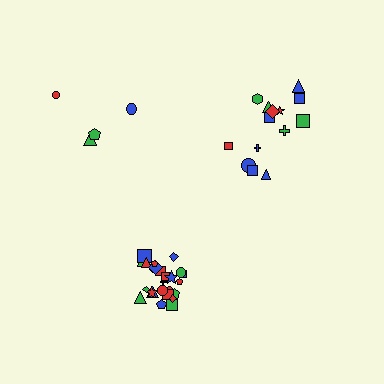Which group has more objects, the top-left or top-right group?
The top-right group.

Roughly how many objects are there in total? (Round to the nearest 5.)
Roughly 45 objects in total.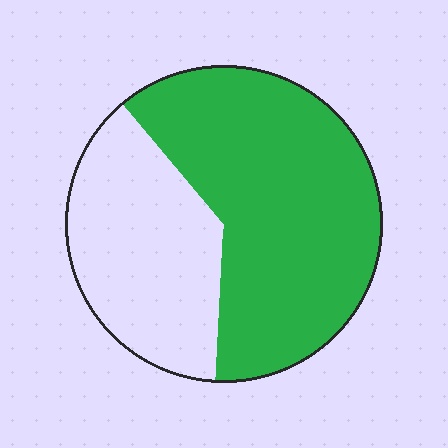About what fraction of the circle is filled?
About five eighths (5/8).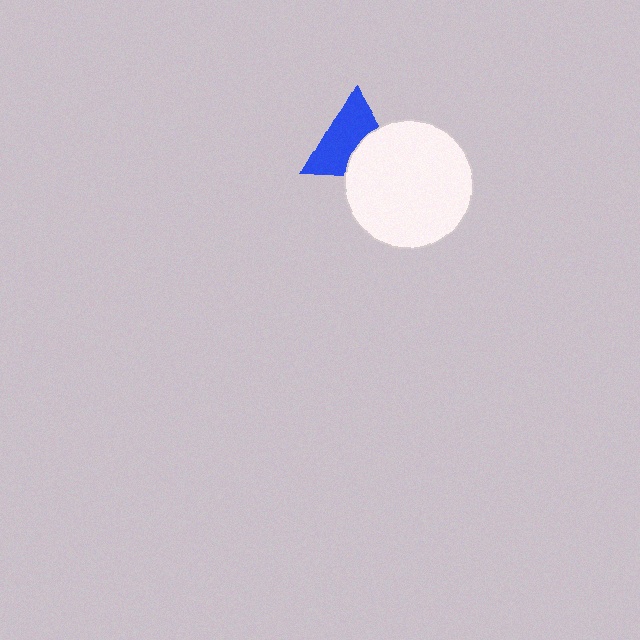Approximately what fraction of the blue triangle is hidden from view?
Roughly 38% of the blue triangle is hidden behind the white circle.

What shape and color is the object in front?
The object in front is a white circle.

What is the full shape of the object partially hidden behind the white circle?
The partially hidden object is a blue triangle.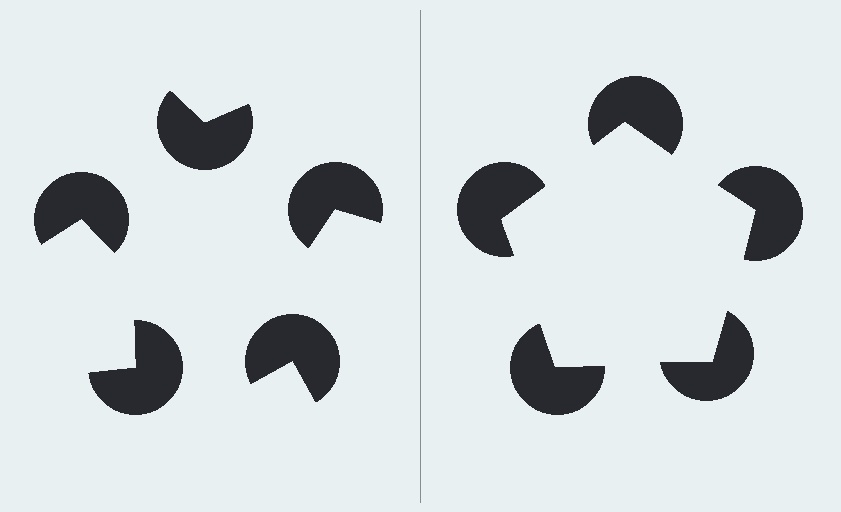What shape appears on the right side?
An illusory pentagon.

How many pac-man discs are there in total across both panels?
10 — 5 on each side.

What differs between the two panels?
The pac-man discs are positioned identically on both sides; only the wedge orientations differ. On the right they align to a pentagon; on the left they are misaligned.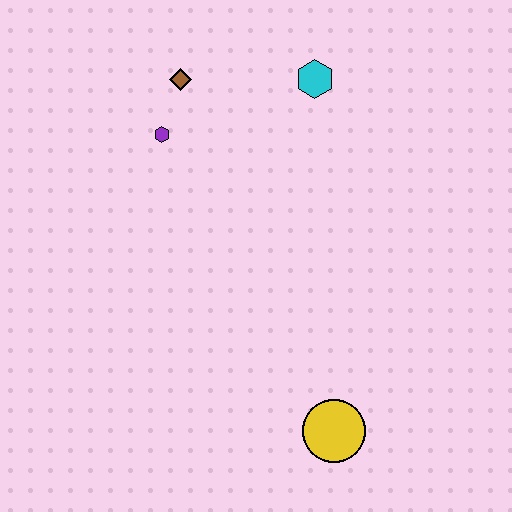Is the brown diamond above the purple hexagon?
Yes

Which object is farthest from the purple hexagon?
The yellow circle is farthest from the purple hexagon.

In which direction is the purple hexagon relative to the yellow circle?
The purple hexagon is above the yellow circle.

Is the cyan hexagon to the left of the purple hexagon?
No